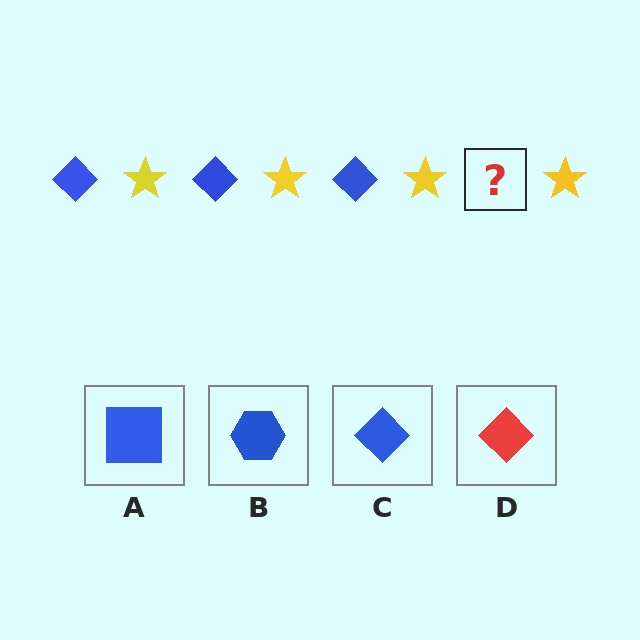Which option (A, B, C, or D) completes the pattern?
C.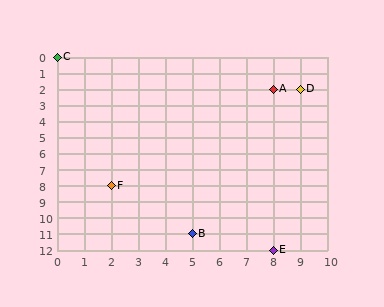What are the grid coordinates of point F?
Point F is at grid coordinates (2, 8).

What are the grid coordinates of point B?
Point B is at grid coordinates (5, 11).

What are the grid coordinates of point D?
Point D is at grid coordinates (9, 2).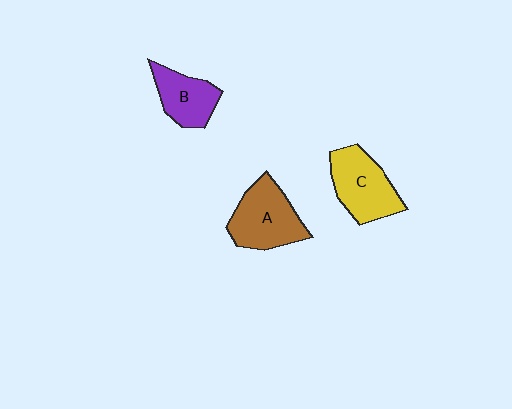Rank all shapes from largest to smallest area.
From largest to smallest: A (brown), C (yellow), B (purple).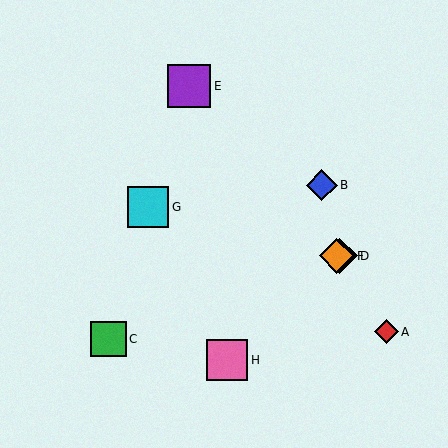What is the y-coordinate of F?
Object F is at y≈256.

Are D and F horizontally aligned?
Yes, both are at y≈256.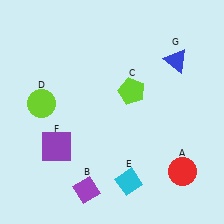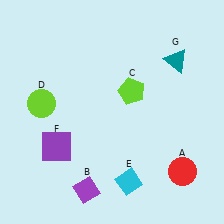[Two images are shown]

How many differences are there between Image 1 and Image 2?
There is 1 difference between the two images.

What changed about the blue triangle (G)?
In Image 1, G is blue. In Image 2, it changed to teal.